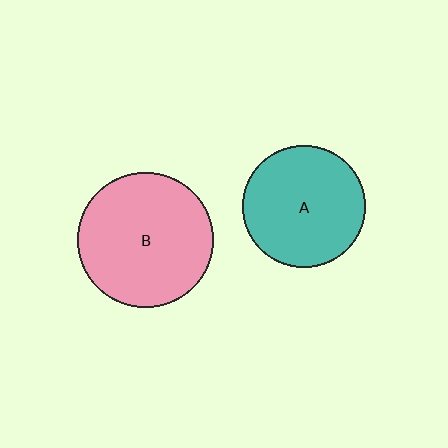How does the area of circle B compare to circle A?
Approximately 1.2 times.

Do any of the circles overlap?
No, none of the circles overlap.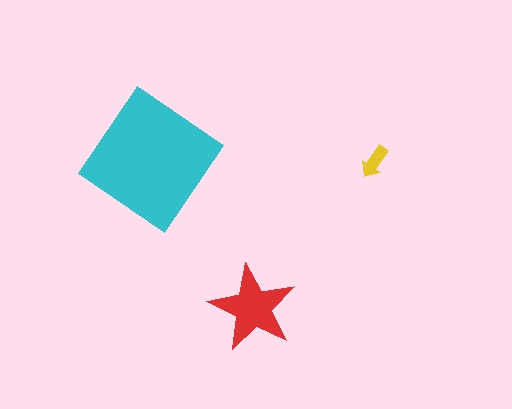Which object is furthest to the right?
The yellow arrow is rightmost.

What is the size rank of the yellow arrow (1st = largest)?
3rd.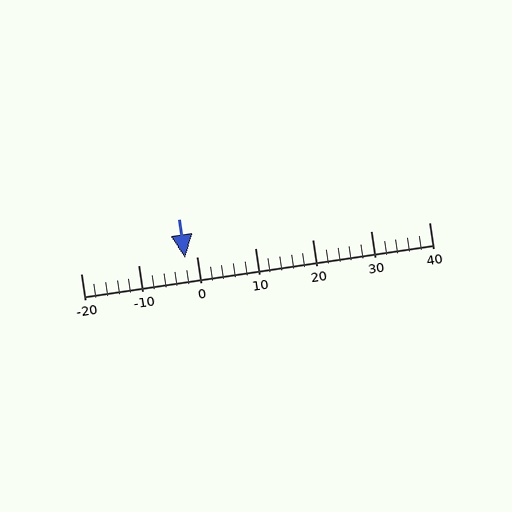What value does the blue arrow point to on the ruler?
The blue arrow points to approximately -2.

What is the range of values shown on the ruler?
The ruler shows values from -20 to 40.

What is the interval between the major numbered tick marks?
The major tick marks are spaced 10 units apart.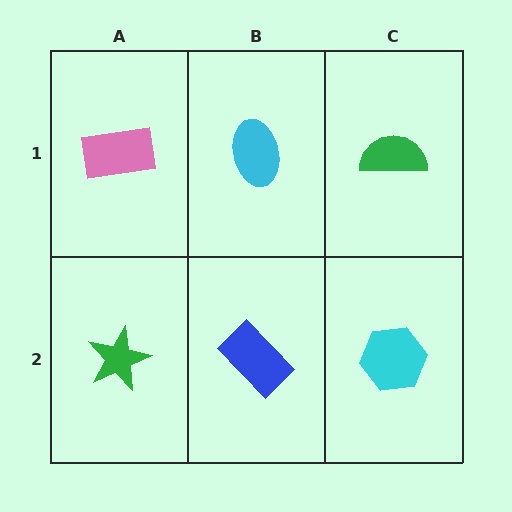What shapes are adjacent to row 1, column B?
A blue rectangle (row 2, column B), a pink rectangle (row 1, column A), a green semicircle (row 1, column C).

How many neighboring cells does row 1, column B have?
3.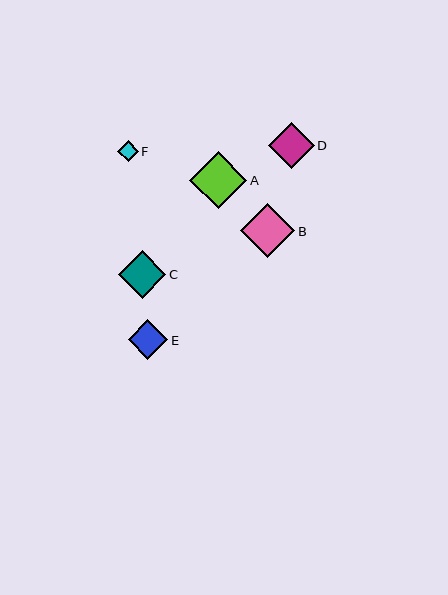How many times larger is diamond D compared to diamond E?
Diamond D is approximately 1.2 times the size of diamond E.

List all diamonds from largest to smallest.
From largest to smallest: A, B, C, D, E, F.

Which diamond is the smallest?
Diamond F is the smallest with a size of approximately 21 pixels.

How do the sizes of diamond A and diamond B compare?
Diamond A and diamond B are approximately the same size.